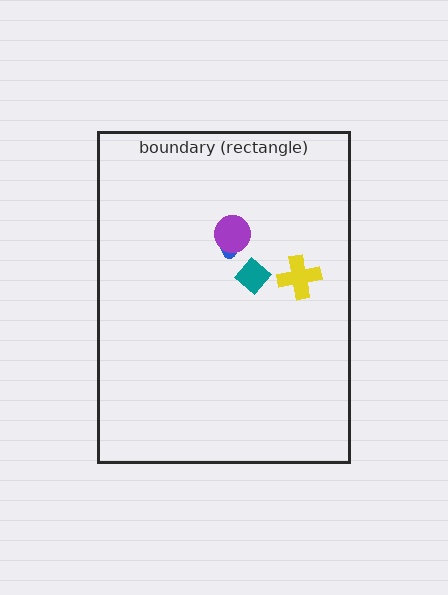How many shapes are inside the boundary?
4 inside, 0 outside.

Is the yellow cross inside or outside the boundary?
Inside.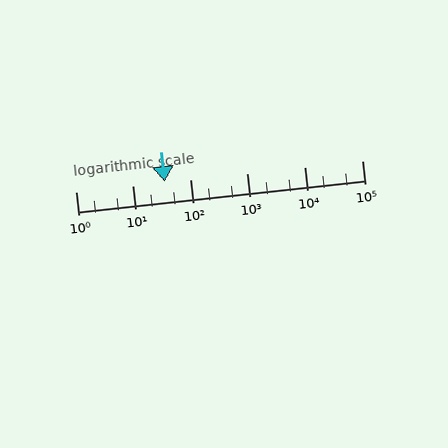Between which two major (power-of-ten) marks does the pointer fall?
The pointer is between 10 and 100.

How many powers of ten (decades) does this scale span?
The scale spans 5 decades, from 1 to 100000.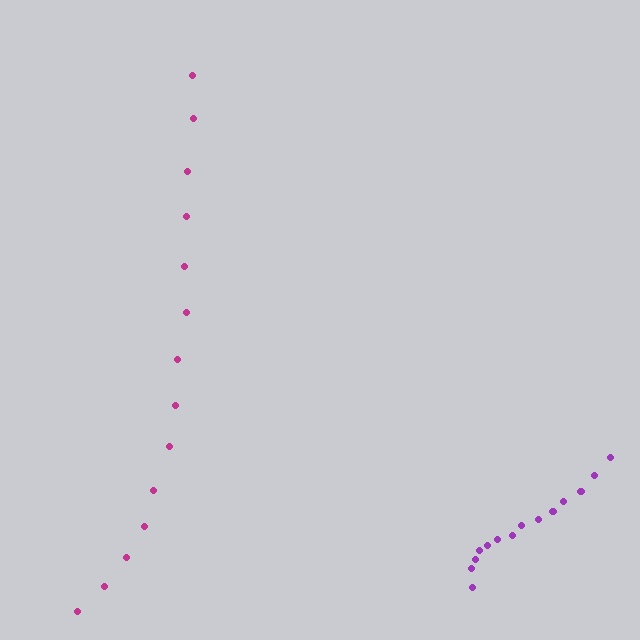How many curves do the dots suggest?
There are 2 distinct paths.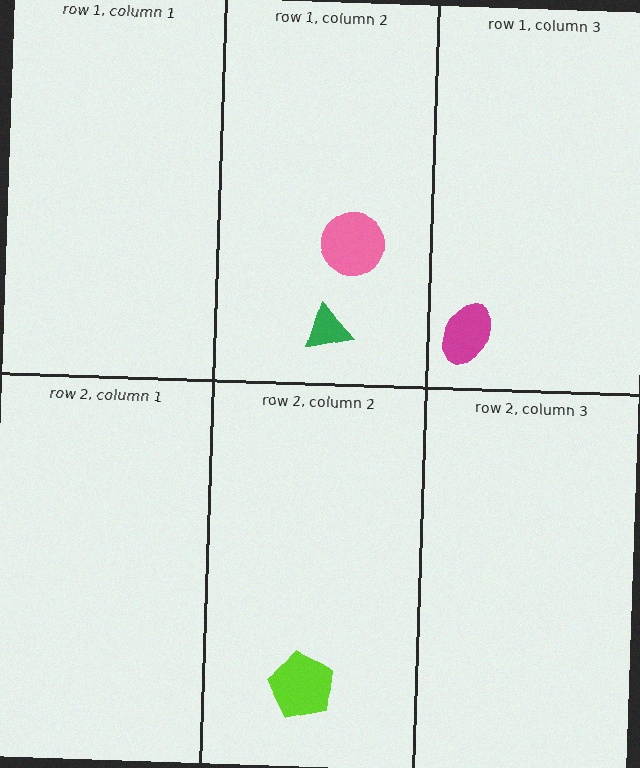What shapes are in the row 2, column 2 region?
The lime pentagon.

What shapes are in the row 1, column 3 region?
The magenta ellipse.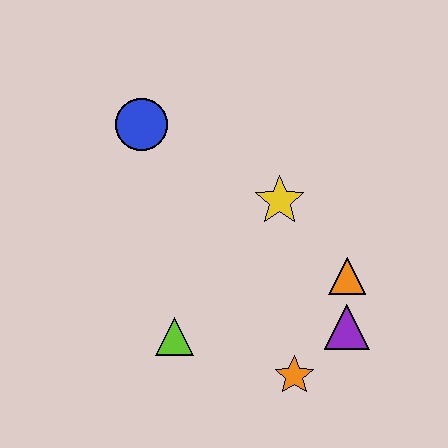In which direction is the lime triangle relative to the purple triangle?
The lime triangle is to the left of the purple triangle.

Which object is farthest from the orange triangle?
The blue circle is farthest from the orange triangle.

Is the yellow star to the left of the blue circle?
No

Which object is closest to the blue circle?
The yellow star is closest to the blue circle.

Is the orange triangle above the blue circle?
No